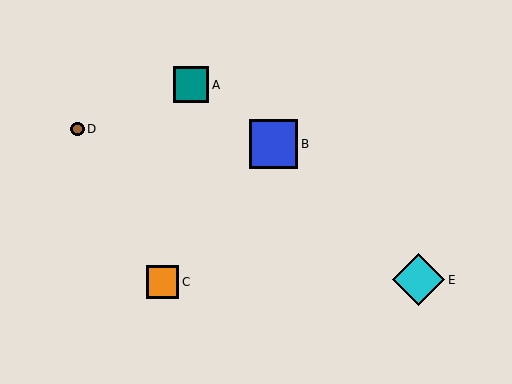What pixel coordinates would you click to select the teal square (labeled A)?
Click at (191, 85) to select the teal square A.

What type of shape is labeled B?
Shape B is a blue square.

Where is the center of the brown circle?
The center of the brown circle is at (78, 129).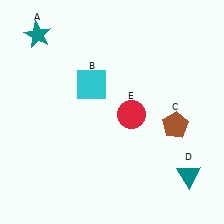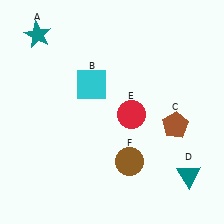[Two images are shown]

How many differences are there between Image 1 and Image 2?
There is 1 difference between the two images.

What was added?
A brown circle (F) was added in Image 2.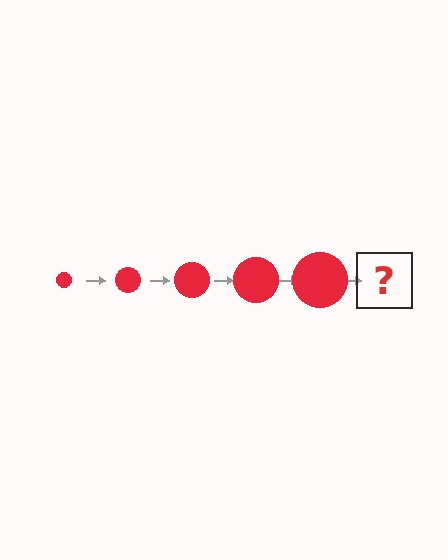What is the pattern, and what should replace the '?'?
The pattern is that the circle gets progressively larger each step. The '?' should be a red circle, larger than the previous one.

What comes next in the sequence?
The next element should be a red circle, larger than the previous one.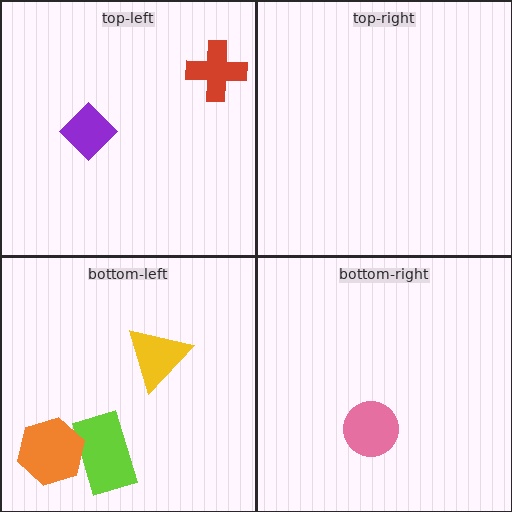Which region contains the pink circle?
The bottom-right region.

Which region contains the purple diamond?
The top-left region.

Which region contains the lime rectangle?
The bottom-left region.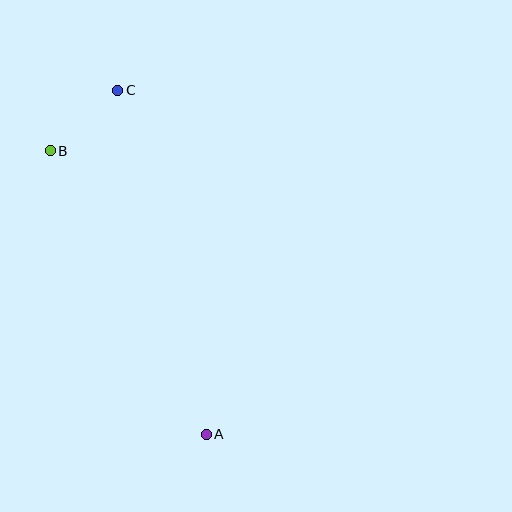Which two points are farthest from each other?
Points A and C are farthest from each other.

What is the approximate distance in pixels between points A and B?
The distance between A and B is approximately 324 pixels.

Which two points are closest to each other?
Points B and C are closest to each other.